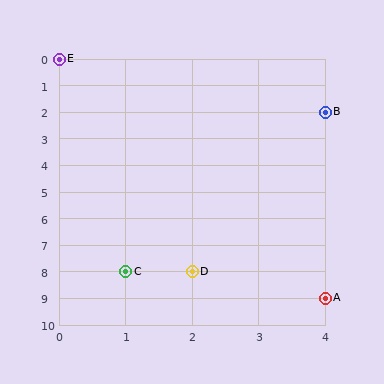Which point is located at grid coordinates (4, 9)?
Point A is at (4, 9).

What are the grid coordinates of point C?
Point C is at grid coordinates (1, 8).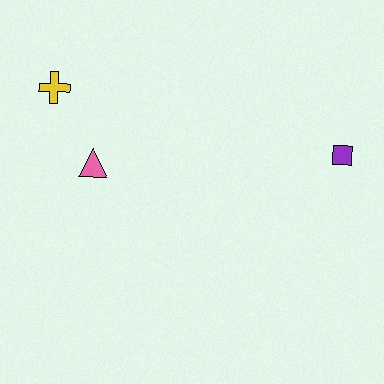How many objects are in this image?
There are 3 objects.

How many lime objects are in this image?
There are no lime objects.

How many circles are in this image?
There are no circles.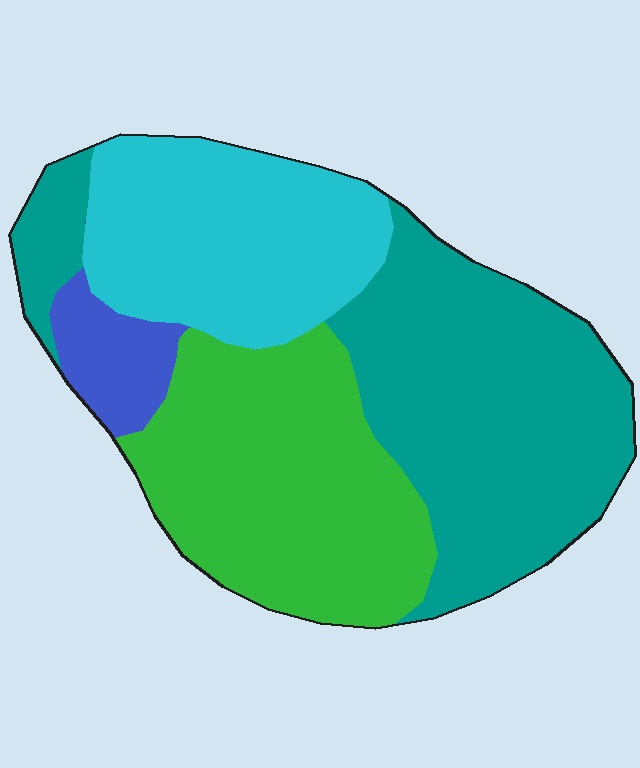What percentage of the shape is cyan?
Cyan covers around 25% of the shape.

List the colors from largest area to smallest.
From largest to smallest: teal, green, cyan, blue.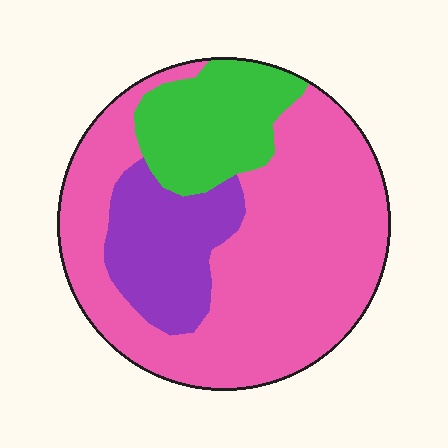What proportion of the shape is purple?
Purple covers roughly 20% of the shape.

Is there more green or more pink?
Pink.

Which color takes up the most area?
Pink, at roughly 65%.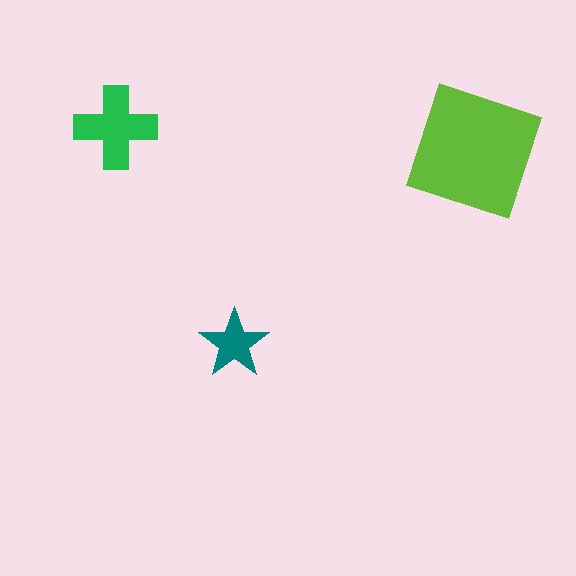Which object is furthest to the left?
The green cross is leftmost.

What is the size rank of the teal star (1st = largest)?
3rd.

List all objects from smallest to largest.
The teal star, the green cross, the lime square.